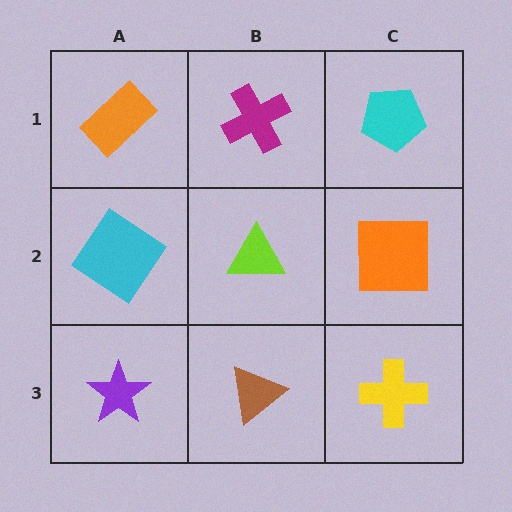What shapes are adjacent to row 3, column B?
A lime triangle (row 2, column B), a purple star (row 3, column A), a yellow cross (row 3, column C).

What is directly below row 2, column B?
A brown triangle.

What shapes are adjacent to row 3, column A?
A cyan diamond (row 2, column A), a brown triangle (row 3, column B).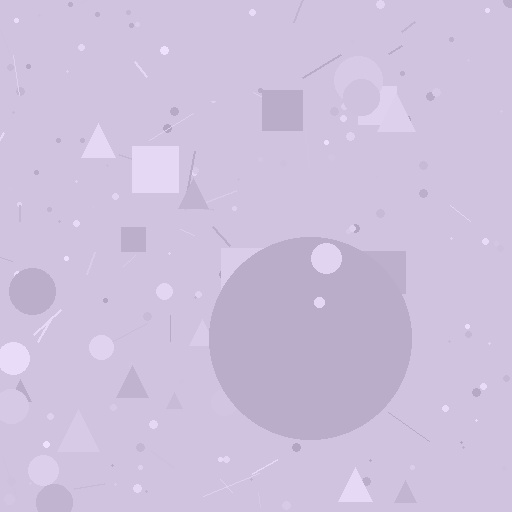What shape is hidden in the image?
A circle is hidden in the image.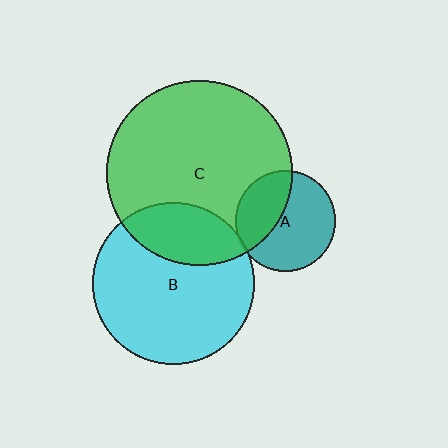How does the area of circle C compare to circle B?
Approximately 1.3 times.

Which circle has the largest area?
Circle C (green).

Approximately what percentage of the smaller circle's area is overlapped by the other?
Approximately 25%.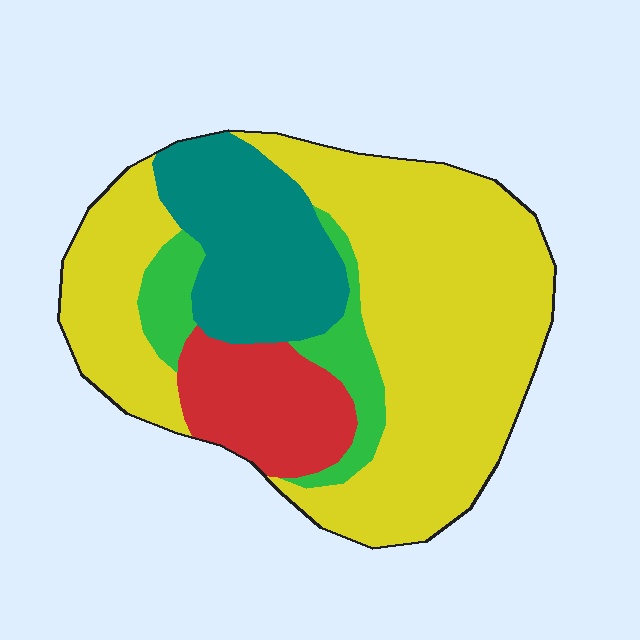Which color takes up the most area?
Yellow, at roughly 60%.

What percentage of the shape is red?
Red takes up about one eighth (1/8) of the shape.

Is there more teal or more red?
Teal.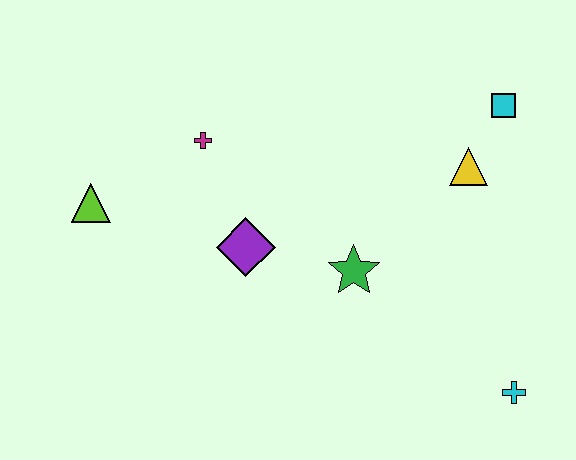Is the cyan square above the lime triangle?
Yes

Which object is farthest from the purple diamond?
The cyan cross is farthest from the purple diamond.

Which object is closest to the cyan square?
The yellow triangle is closest to the cyan square.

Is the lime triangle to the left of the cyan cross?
Yes